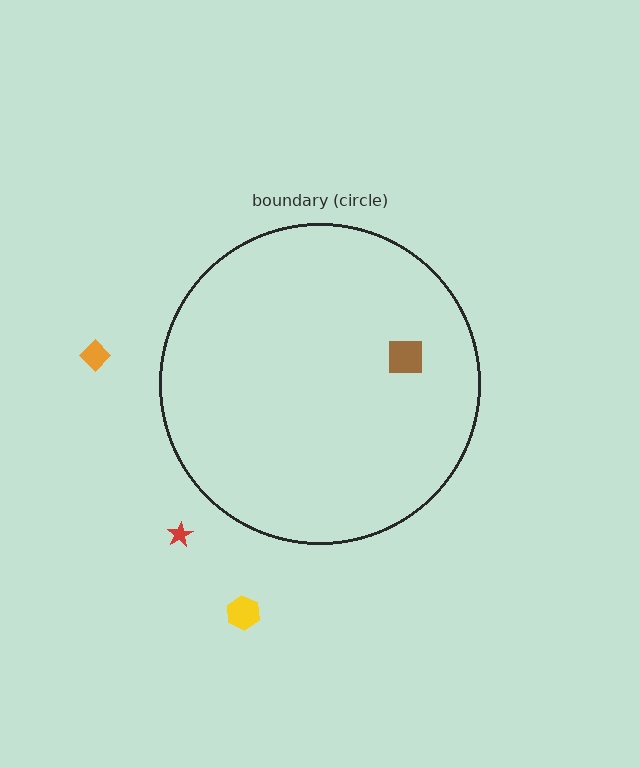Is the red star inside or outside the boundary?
Outside.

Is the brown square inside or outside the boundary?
Inside.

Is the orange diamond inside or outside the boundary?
Outside.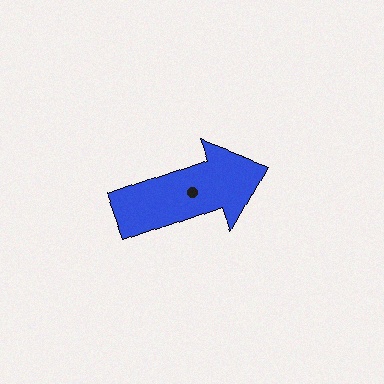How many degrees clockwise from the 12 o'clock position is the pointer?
Approximately 70 degrees.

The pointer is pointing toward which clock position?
Roughly 2 o'clock.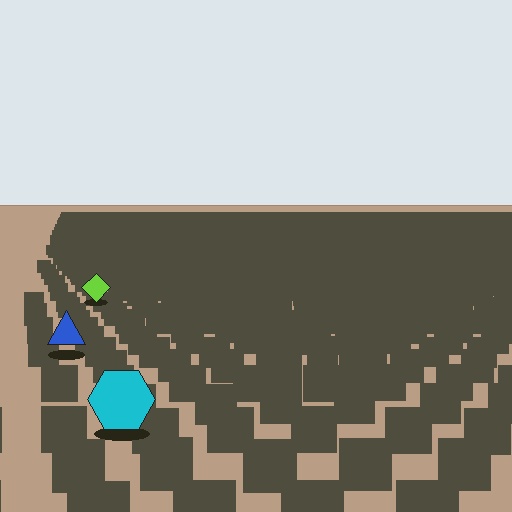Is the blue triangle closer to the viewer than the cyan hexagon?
No. The cyan hexagon is closer — you can tell from the texture gradient: the ground texture is coarser near it.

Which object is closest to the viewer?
The cyan hexagon is closest. The texture marks near it are larger and more spread out.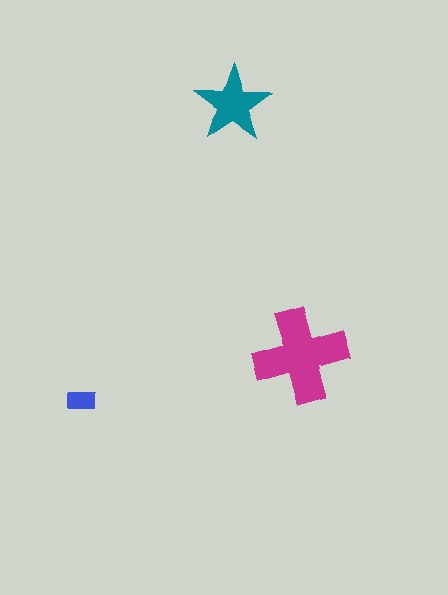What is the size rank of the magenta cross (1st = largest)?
1st.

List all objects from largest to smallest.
The magenta cross, the teal star, the blue rectangle.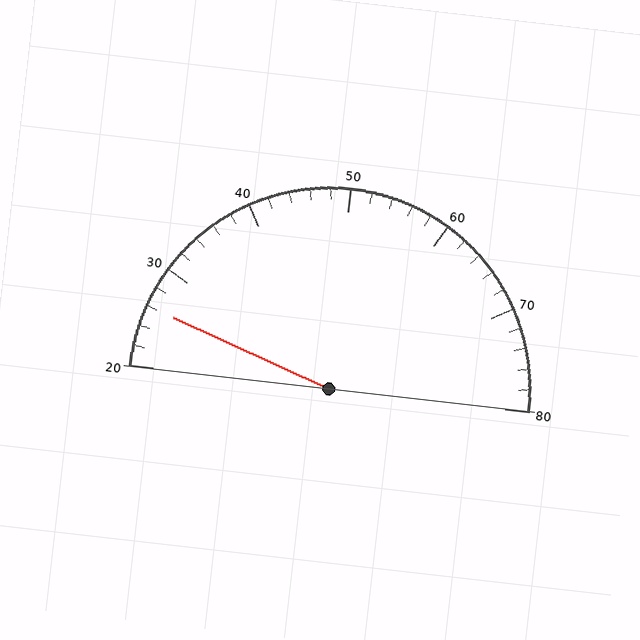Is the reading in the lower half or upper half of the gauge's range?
The reading is in the lower half of the range (20 to 80).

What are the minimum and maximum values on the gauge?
The gauge ranges from 20 to 80.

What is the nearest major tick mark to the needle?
The nearest major tick mark is 30.